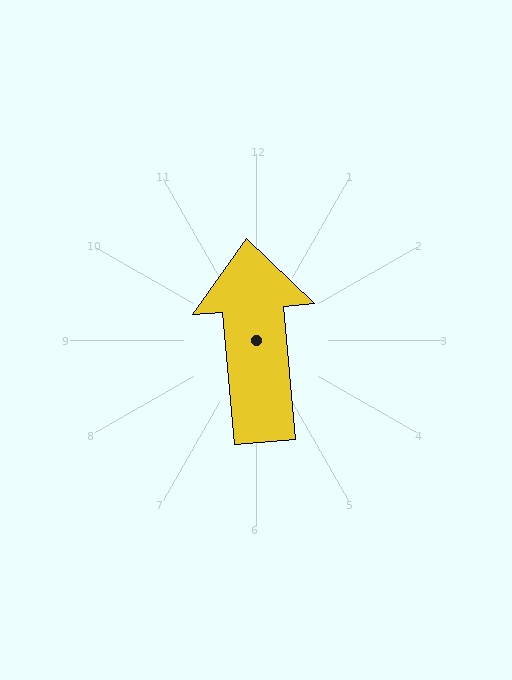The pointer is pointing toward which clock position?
Roughly 12 o'clock.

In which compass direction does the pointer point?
North.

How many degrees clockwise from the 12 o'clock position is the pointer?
Approximately 355 degrees.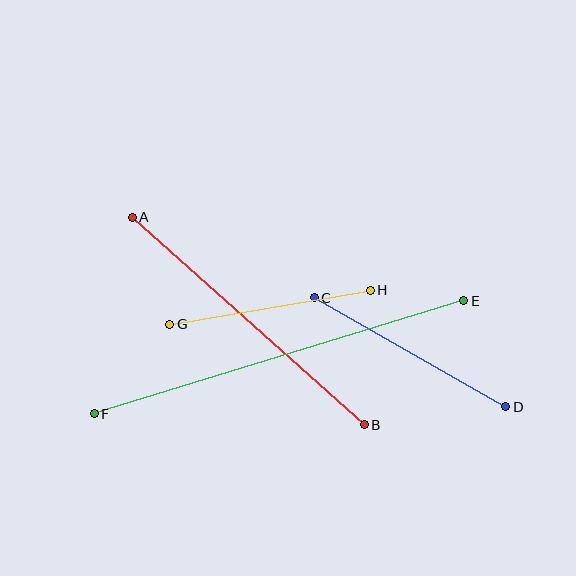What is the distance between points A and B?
The distance is approximately 311 pixels.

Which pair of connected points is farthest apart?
Points E and F are farthest apart.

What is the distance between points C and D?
The distance is approximately 220 pixels.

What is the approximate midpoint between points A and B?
The midpoint is at approximately (248, 321) pixels.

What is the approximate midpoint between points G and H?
The midpoint is at approximately (270, 307) pixels.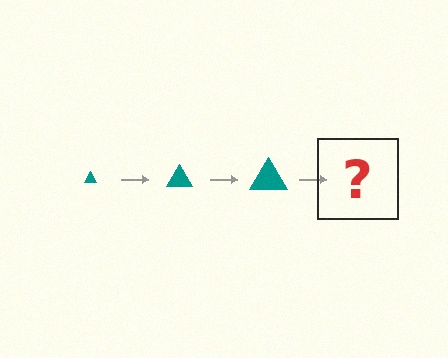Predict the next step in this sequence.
The next step is a teal triangle, larger than the previous one.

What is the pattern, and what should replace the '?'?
The pattern is that the triangle gets progressively larger each step. The '?' should be a teal triangle, larger than the previous one.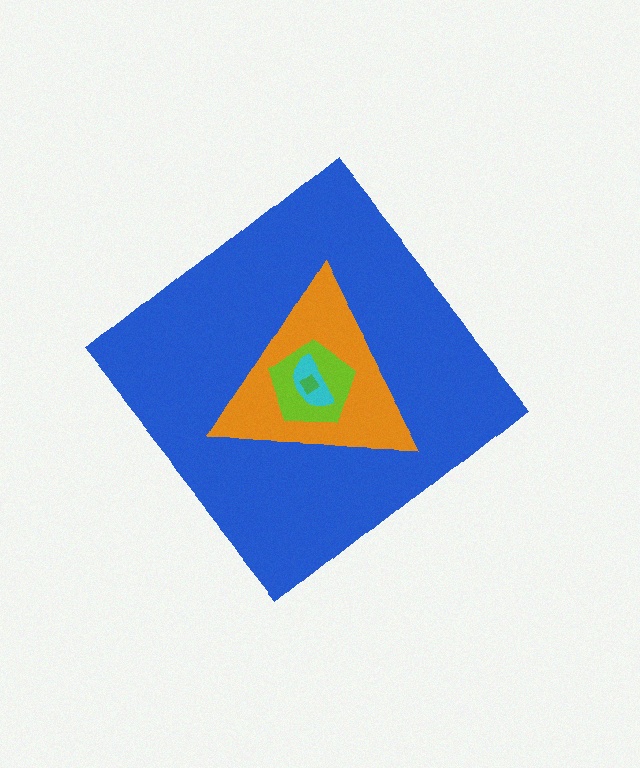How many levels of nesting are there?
5.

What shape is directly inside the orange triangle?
The lime pentagon.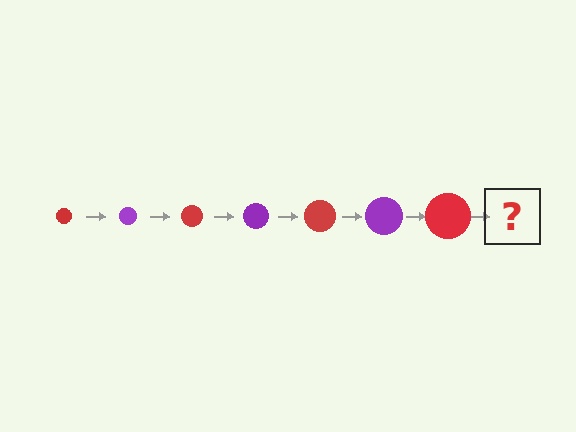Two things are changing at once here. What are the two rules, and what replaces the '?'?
The two rules are that the circle grows larger each step and the color cycles through red and purple. The '?' should be a purple circle, larger than the previous one.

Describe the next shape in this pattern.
It should be a purple circle, larger than the previous one.